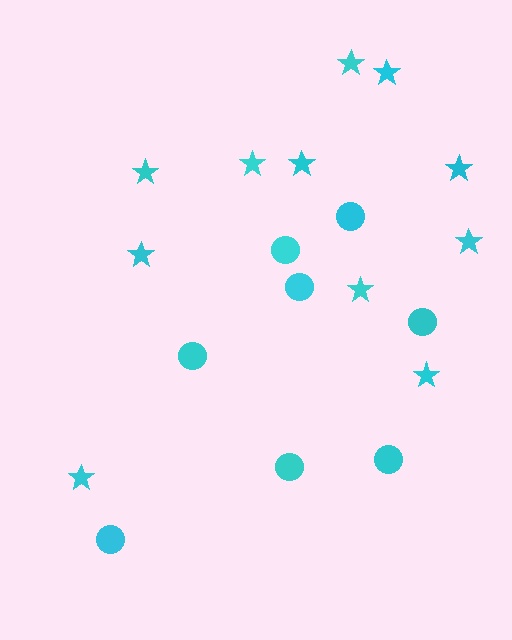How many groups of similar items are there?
There are 2 groups: one group of circles (8) and one group of stars (11).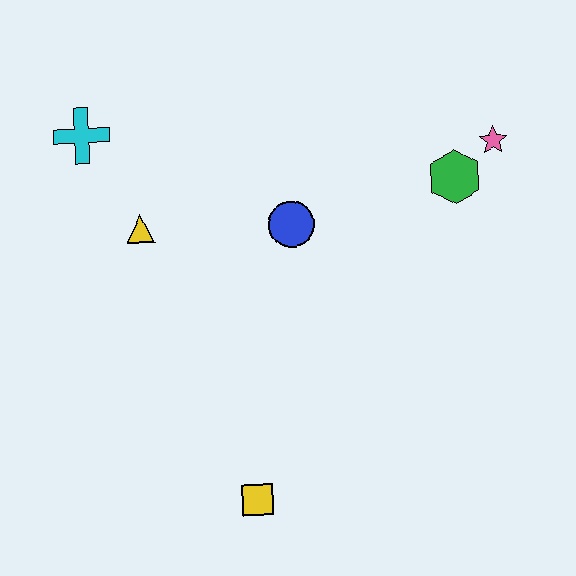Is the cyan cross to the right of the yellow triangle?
No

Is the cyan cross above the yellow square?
Yes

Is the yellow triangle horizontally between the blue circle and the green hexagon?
No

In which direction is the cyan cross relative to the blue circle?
The cyan cross is to the left of the blue circle.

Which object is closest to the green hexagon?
The pink star is closest to the green hexagon.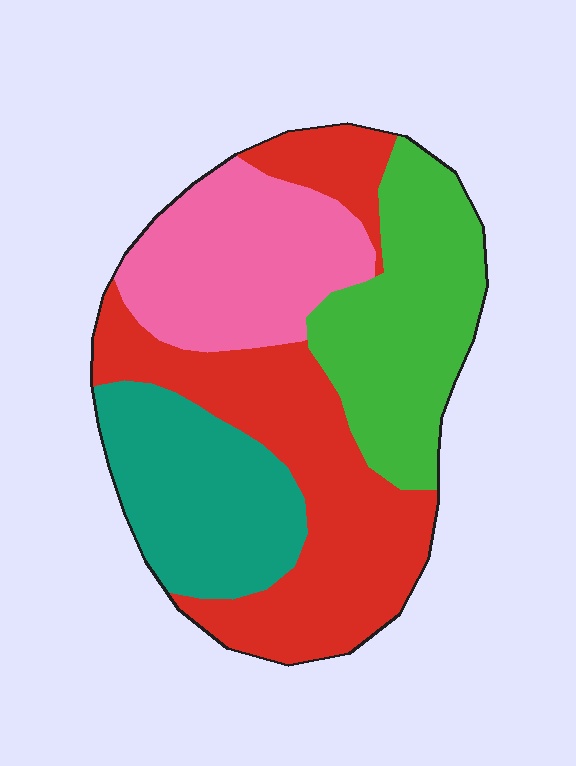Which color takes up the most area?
Red, at roughly 35%.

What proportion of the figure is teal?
Teal covers 20% of the figure.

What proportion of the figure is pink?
Pink takes up less than a quarter of the figure.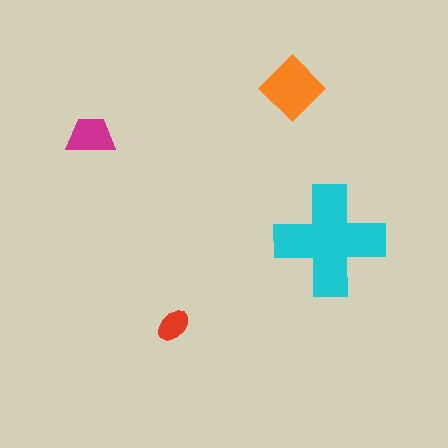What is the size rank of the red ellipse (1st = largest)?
4th.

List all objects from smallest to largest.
The red ellipse, the magenta trapezoid, the orange diamond, the cyan cross.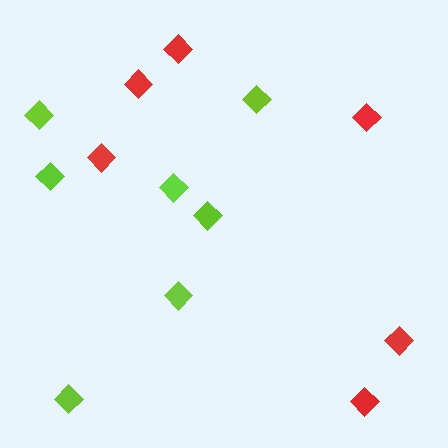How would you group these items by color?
There are 2 groups: one group of red diamonds (6) and one group of lime diamonds (7).